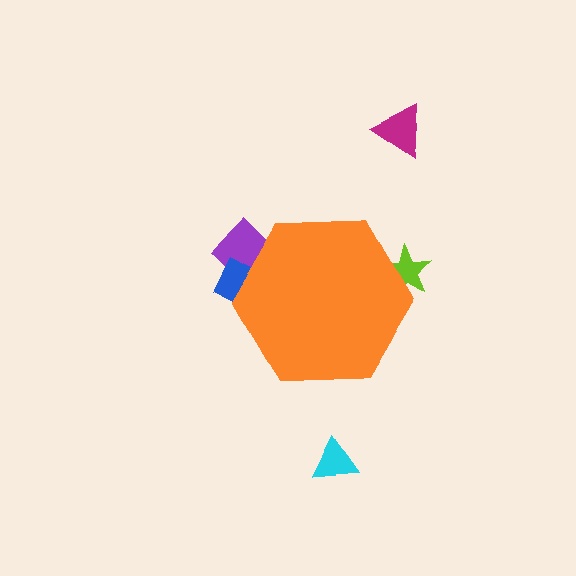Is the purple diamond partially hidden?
Yes, the purple diamond is partially hidden behind the orange hexagon.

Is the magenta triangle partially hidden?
No, the magenta triangle is fully visible.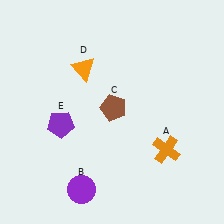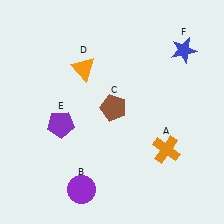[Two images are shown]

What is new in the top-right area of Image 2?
A blue star (F) was added in the top-right area of Image 2.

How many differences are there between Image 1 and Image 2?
There is 1 difference between the two images.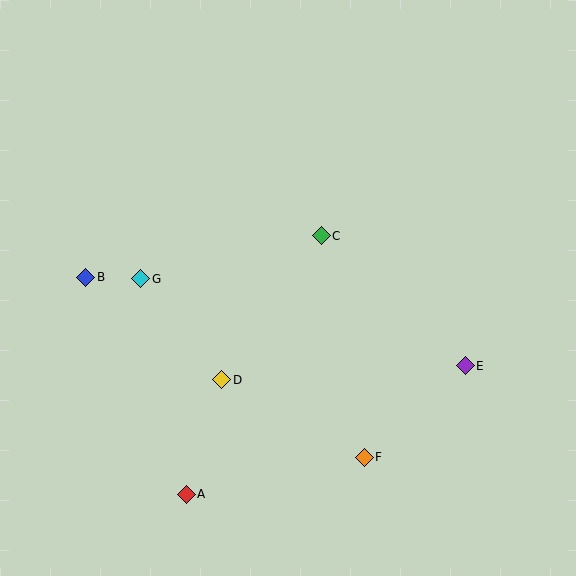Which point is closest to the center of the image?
Point C at (321, 236) is closest to the center.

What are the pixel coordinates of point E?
Point E is at (465, 366).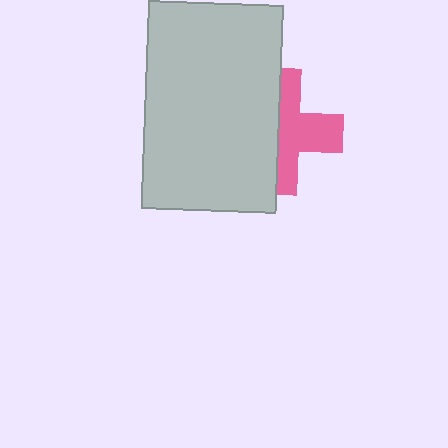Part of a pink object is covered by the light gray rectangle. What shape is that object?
It is a cross.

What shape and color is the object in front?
The object in front is a light gray rectangle.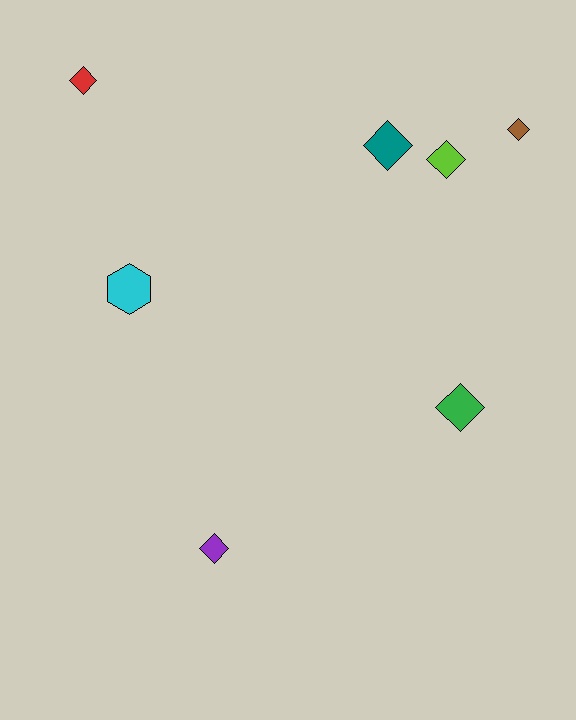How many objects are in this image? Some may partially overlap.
There are 7 objects.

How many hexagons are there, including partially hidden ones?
There is 1 hexagon.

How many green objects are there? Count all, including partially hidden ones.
There is 1 green object.